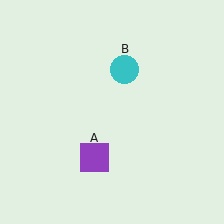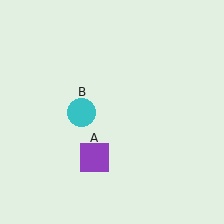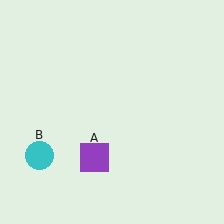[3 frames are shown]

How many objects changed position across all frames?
1 object changed position: cyan circle (object B).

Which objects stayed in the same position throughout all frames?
Purple square (object A) remained stationary.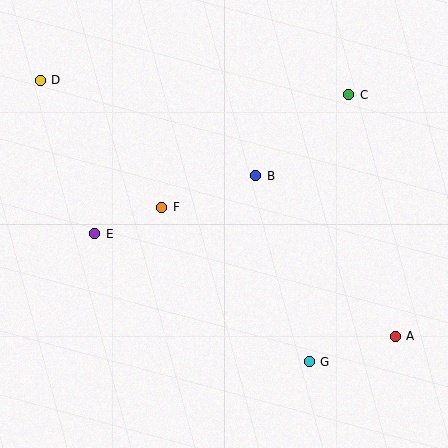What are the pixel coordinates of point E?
Point E is at (95, 234).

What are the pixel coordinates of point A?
Point A is at (395, 336).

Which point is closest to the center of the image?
Point B at (256, 176) is closest to the center.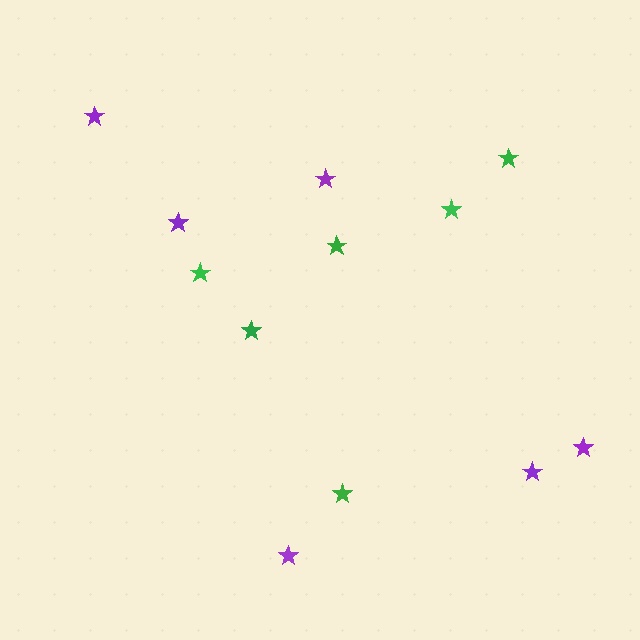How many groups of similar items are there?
There are 2 groups: one group of purple stars (6) and one group of green stars (6).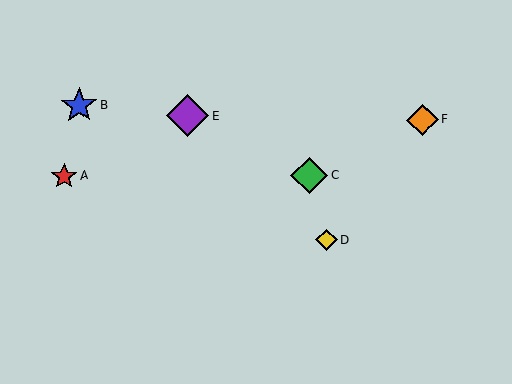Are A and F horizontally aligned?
No, A is at y≈176 and F is at y≈120.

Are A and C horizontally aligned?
Yes, both are at y≈176.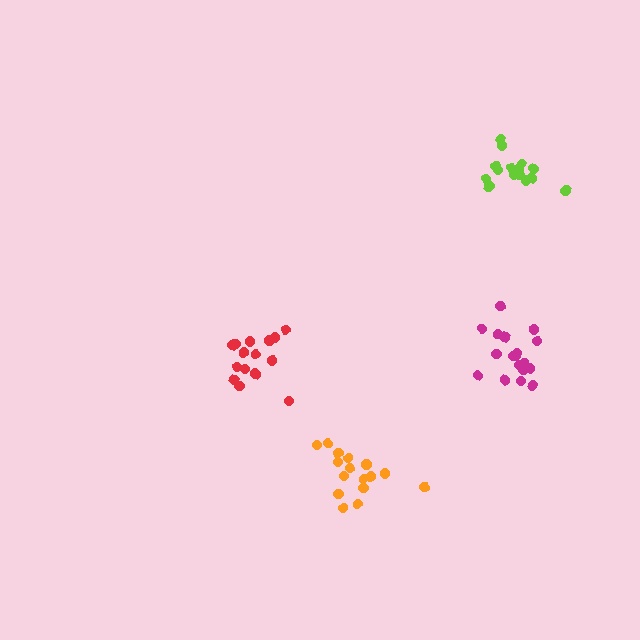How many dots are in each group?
Group 1: 17 dots, Group 2: 15 dots, Group 3: 18 dots, Group 4: 16 dots (66 total).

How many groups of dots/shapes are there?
There are 4 groups.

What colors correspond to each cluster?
The clusters are colored: lime, red, magenta, orange.